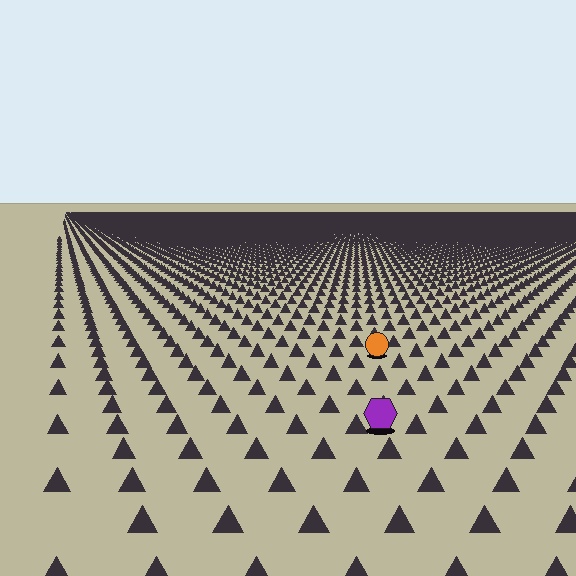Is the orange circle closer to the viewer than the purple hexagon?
No. The purple hexagon is closer — you can tell from the texture gradient: the ground texture is coarser near it.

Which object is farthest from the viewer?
The orange circle is farthest from the viewer. It appears smaller and the ground texture around it is denser.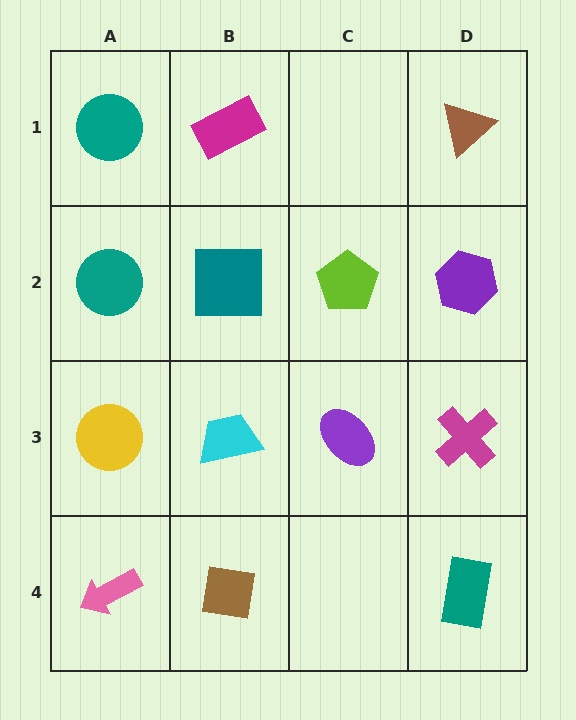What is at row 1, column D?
A brown triangle.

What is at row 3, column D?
A magenta cross.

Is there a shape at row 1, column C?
No, that cell is empty.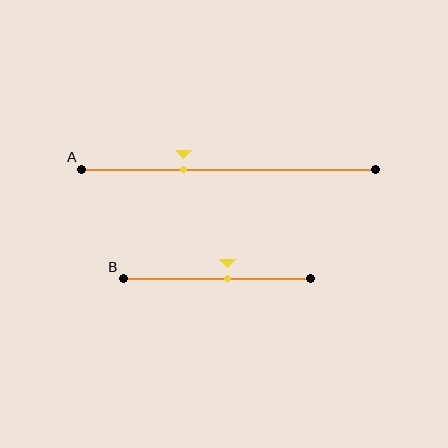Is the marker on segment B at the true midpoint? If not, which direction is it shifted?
No, the marker on segment B is shifted to the right by about 6% of the segment length.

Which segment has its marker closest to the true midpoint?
Segment B has its marker closest to the true midpoint.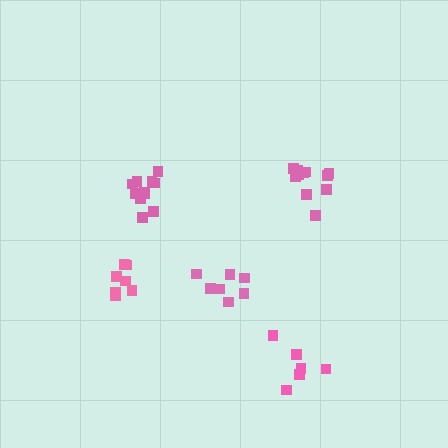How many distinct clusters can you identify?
There are 5 distinct clusters.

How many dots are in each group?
Group 1: 7 dots, Group 2: 6 dots, Group 3: 7 dots, Group 4: 11 dots, Group 5: 11 dots (42 total).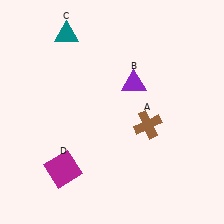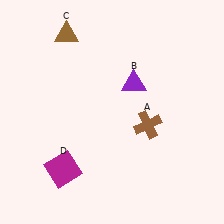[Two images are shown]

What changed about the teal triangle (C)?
In Image 1, C is teal. In Image 2, it changed to brown.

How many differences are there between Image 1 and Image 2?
There is 1 difference between the two images.